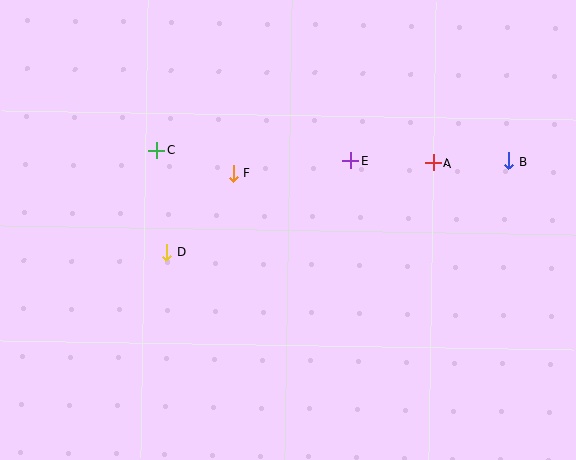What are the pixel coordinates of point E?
Point E is at (351, 161).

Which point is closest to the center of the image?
Point F at (233, 173) is closest to the center.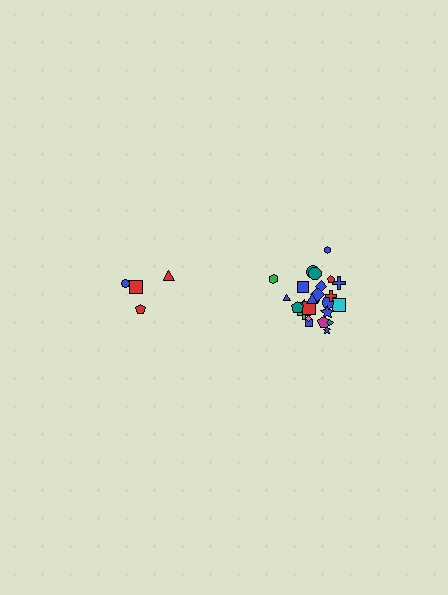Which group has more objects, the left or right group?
The right group.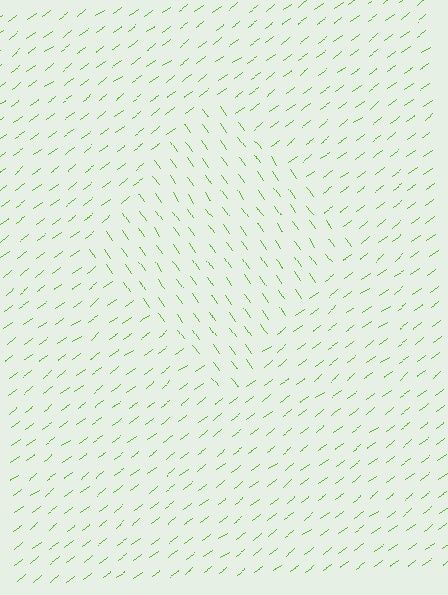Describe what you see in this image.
The image is filled with small lime line segments. A diamond region in the image has lines oriented differently from the surrounding lines, creating a visible texture boundary.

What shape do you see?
I see a diamond.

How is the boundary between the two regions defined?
The boundary is defined purely by a change in line orientation (approximately 88 degrees difference). All lines are the same color and thickness.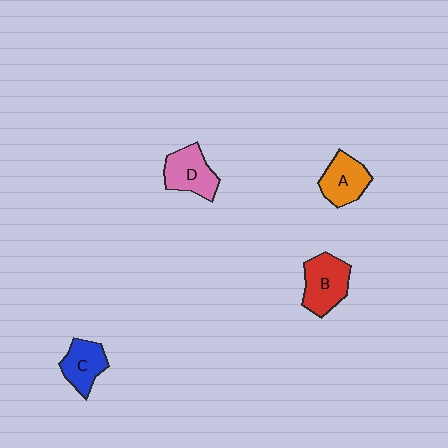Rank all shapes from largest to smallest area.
From largest to smallest: B (red), D (pink), A (orange), C (blue).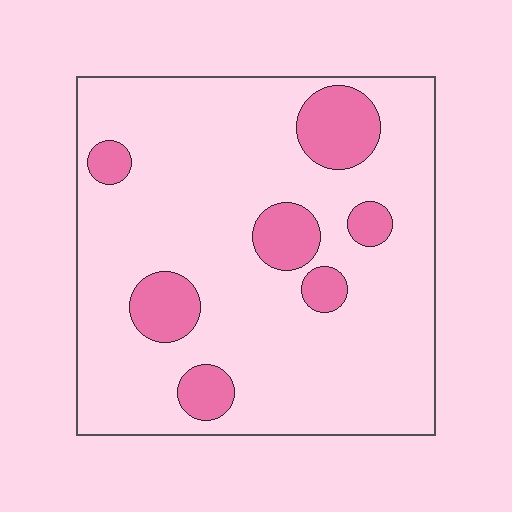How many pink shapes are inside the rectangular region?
7.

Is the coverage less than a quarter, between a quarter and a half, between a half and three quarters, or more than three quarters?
Less than a quarter.